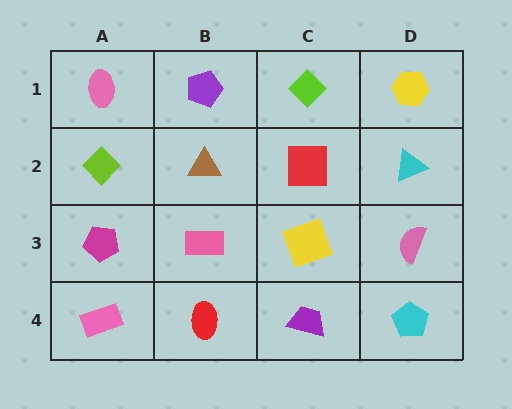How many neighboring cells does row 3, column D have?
3.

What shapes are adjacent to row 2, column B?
A purple pentagon (row 1, column B), a pink rectangle (row 3, column B), a lime diamond (row 2, column A), a red square (row 2, column C).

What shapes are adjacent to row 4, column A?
A magenta pentagon (row 3, column A), a red ellipse (row 4, column B).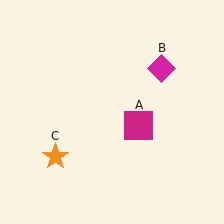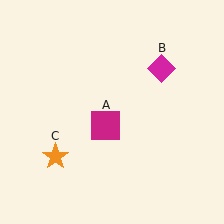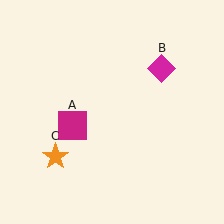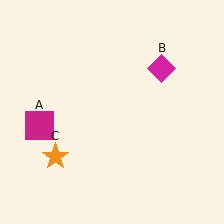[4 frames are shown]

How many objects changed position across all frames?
1 object changed position: magenta square (object A).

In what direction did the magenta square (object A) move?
The magenta square (object A) moved left.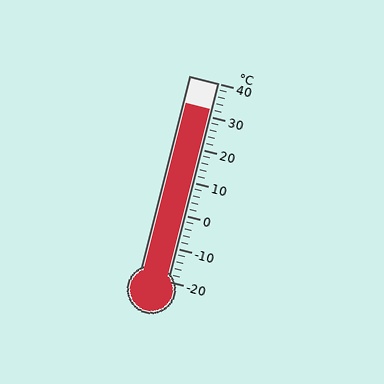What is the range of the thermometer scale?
The thermometer scale ranges from -20°C to 40°C.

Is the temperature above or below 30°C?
The temperature is above 30°C.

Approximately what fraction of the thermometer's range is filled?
The thermometer is filled to approximately 85% of its range.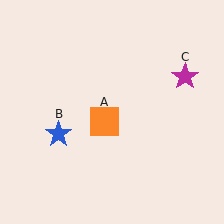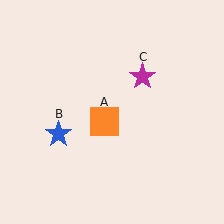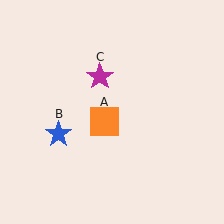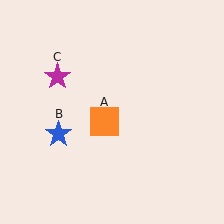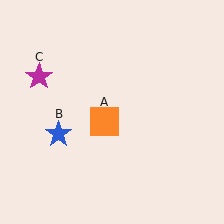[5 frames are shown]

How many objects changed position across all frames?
1 object changed position: magenta star (object C).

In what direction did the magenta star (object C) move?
The magenta star (object C) moved left.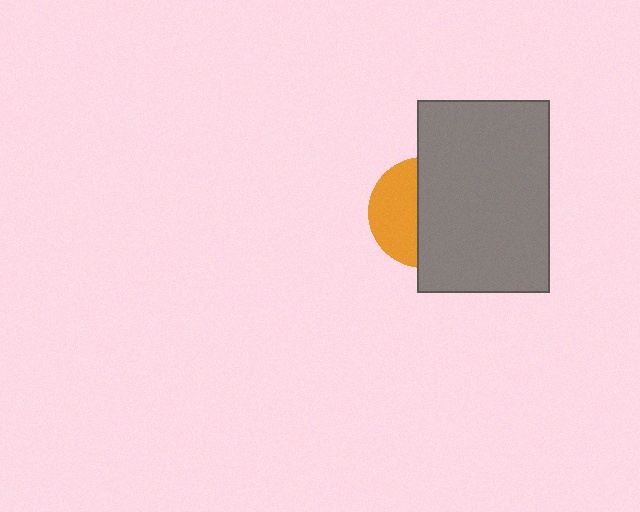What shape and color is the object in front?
The object in front is a gray rectangle.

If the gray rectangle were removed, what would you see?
You would see the complete orange circle.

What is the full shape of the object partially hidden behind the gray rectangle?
The partially hidden object is an orange circle.